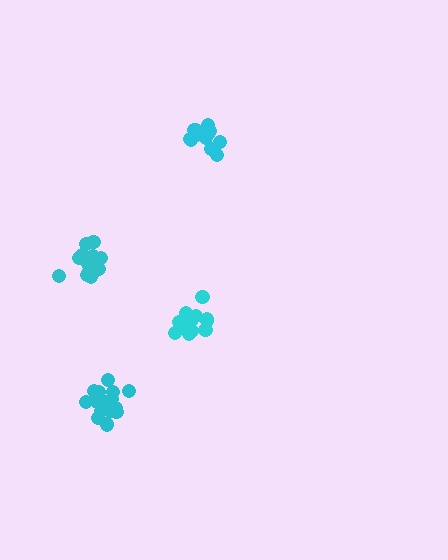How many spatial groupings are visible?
There are 4 spatial groupings.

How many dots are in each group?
Group 1: 17 dots, Group 2: 13 dots, Group 3: 18 dots, Group 4: 16 dots (64 total).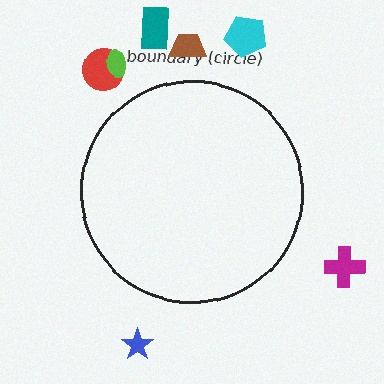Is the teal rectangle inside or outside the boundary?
Outside.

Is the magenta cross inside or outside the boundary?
Outside.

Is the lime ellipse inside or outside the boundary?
Outside.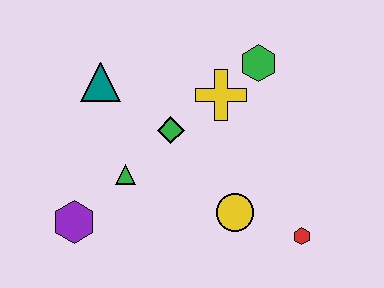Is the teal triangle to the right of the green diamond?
No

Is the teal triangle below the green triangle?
No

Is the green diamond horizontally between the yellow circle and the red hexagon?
No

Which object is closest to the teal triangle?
The green diamond is closest to the teal triangle.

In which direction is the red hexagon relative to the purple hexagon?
The red hexagon is to the right of the purple hexagon.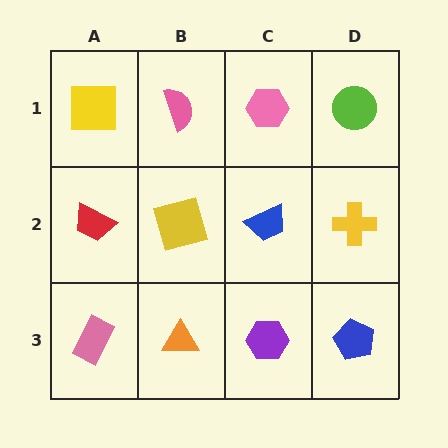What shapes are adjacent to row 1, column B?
A yellow square (row 2, column B), a yellow square (row 1, column A), a pink hexagon (row 1, column C).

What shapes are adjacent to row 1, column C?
A blue trapezoid (row 2, column C), a pink semicircle (row 1, column B), a lime circle (row 1, column D).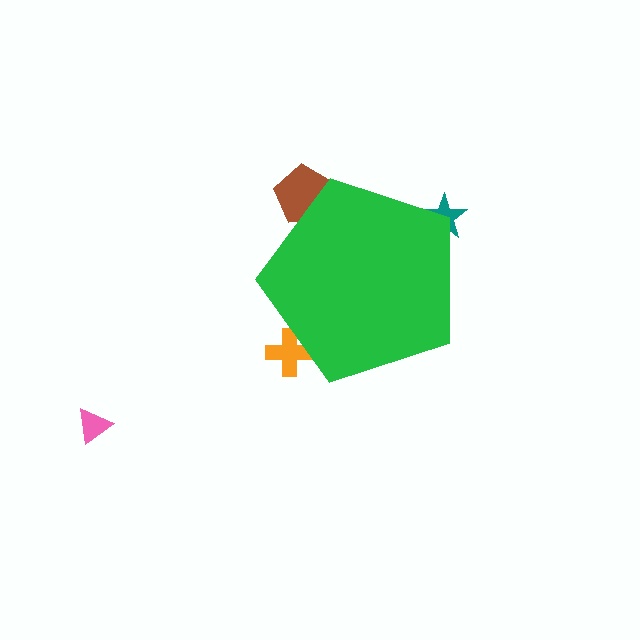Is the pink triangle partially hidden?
No, the pink triangle is fully visible.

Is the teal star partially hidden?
Yes, the teal star is partially hidden behind the green pentagon.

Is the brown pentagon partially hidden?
Yes, the brown pentagon is partially hidden behind the green pentagon.